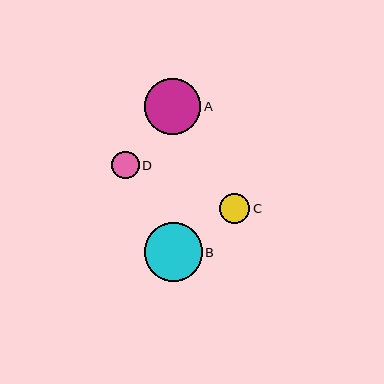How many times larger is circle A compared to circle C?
Circle A is approximately 1.9 times the size of circle C.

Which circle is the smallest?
Circle D is the smallest with a size of approximately 28 pixels.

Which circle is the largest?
Circle B is the largest with a size of approximately 58 pixels.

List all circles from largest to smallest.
From largest to smallest: B, A, C, D.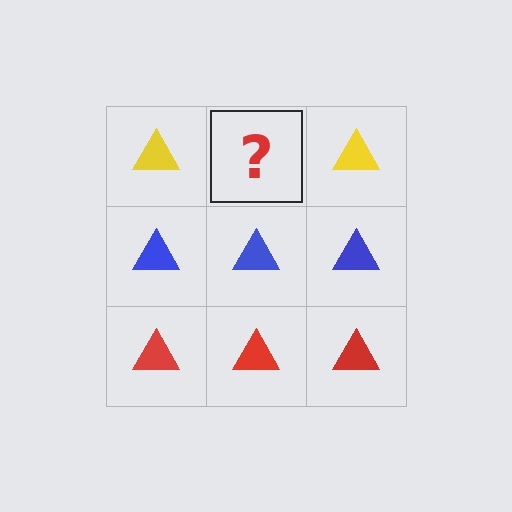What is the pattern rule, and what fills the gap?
The rule is that each row has a consistent color. The gap should be filled with a yellow triangle.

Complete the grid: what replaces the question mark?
The question mark should be replaced with a yellow triangle.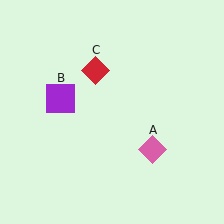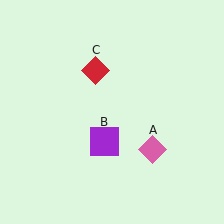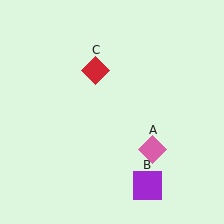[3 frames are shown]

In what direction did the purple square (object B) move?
The purple square (object B) moved down and to the right.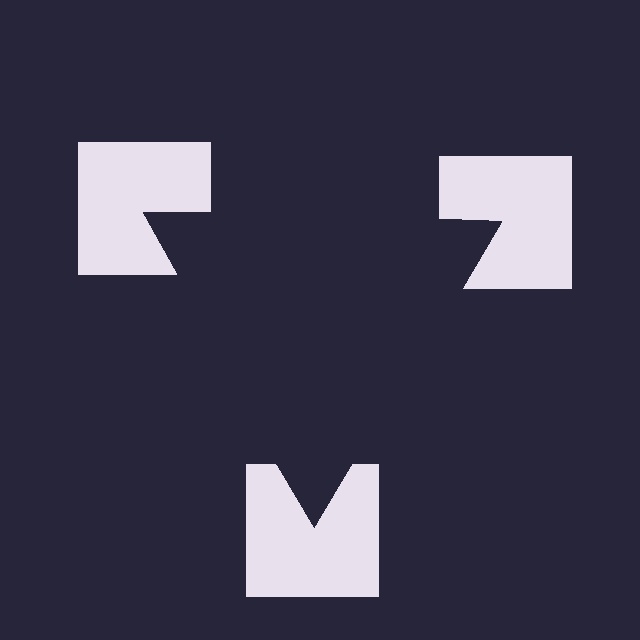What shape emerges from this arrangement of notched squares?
An illusory triangle — its edges are inferred from the aligned wedge cuts in the notched squares, not physically drawn.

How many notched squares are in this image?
There are 3 — one at each vertex of the illusory triangle.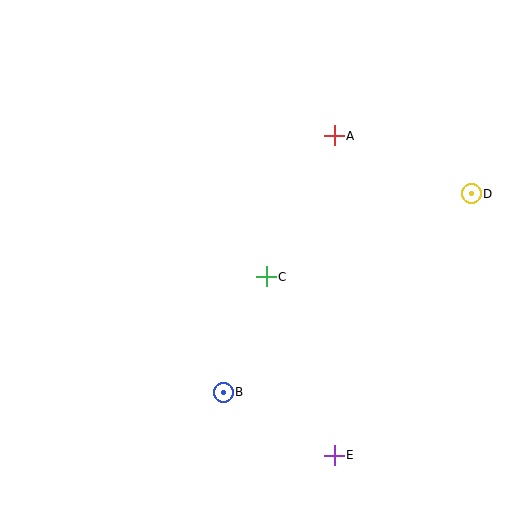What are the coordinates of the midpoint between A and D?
The midpoint between A and D is at (403, 165).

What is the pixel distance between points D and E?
The distance between D and E is 295 pixels.